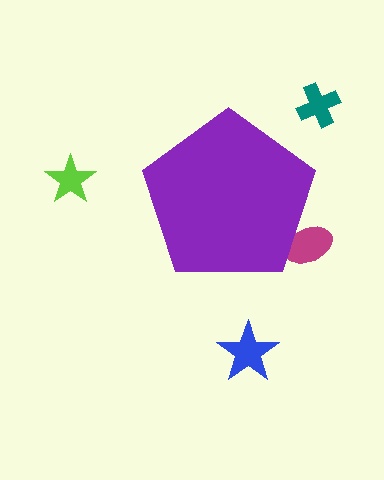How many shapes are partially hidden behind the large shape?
1 shape is partially hidden.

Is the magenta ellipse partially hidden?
Yes, the magenta ellipse is partially hidden behind the purple pentagon.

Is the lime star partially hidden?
No, the lime star is fully visible.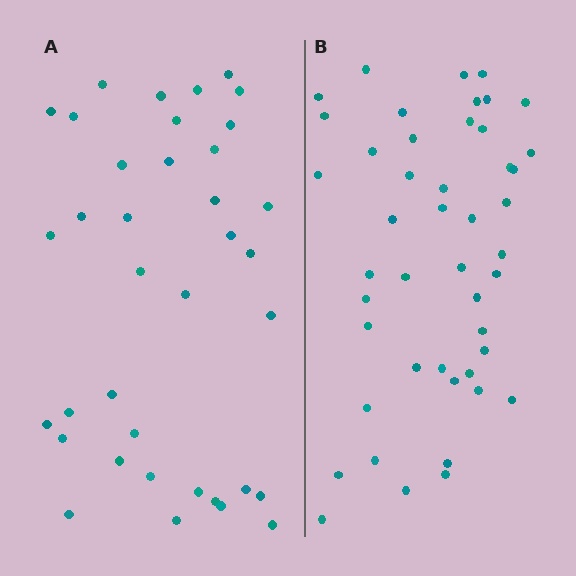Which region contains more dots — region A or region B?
Region B (the right region) has more dots.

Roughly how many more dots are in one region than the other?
Region B has roughly 8 or so more dots than region A.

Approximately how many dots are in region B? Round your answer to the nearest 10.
About 50 dots. (The exact count is 46, which rounds to 50.)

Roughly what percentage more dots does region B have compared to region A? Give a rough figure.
About 25% more.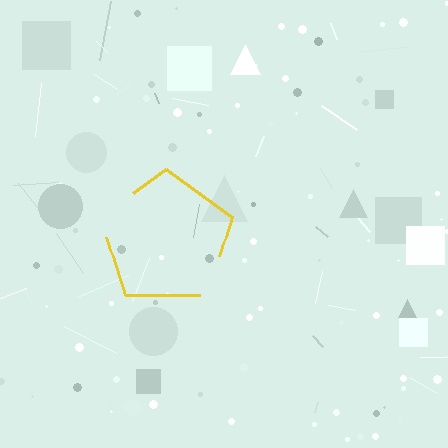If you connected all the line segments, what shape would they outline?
They would outline a pentagon.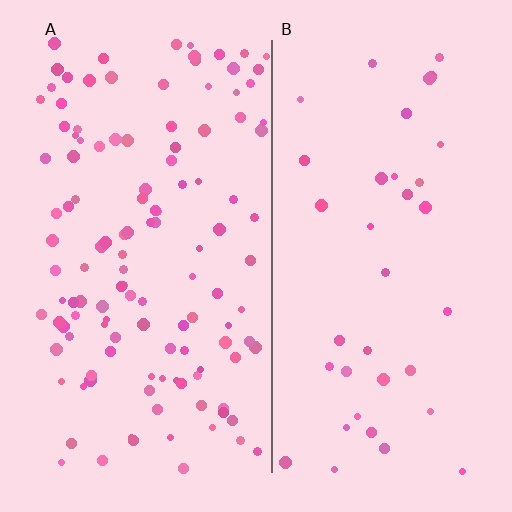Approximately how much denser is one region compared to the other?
Approximately 3.3× — region A over region B.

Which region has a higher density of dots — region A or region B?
A (the left).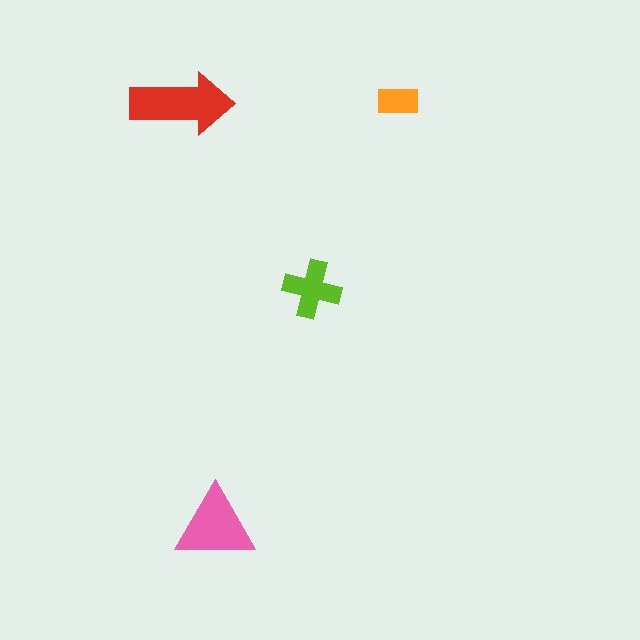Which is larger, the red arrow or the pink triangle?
The red arrow.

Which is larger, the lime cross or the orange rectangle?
The lime cross.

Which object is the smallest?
The orange rectangle.